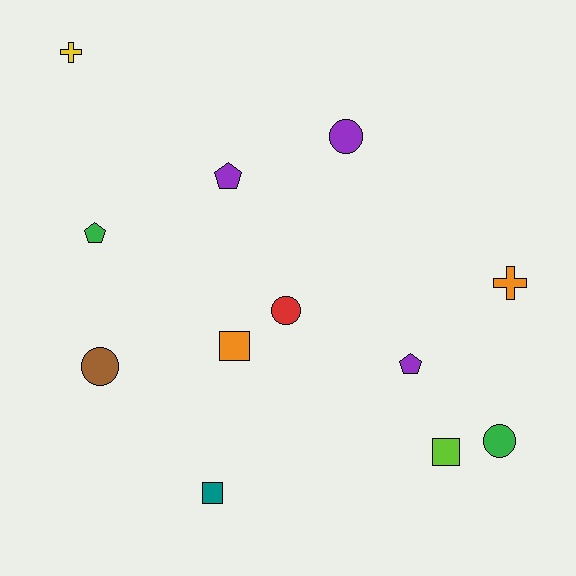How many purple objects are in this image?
There are 3 purple objects.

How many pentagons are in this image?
There are 3 pentagons.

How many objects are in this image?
There are 12 objects.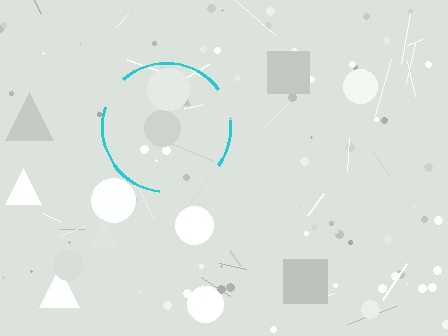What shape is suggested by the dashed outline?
The dashed outline suggests a circle.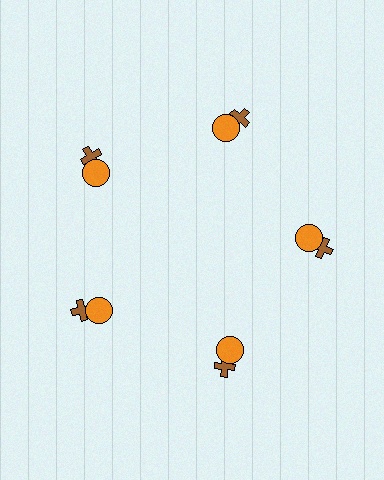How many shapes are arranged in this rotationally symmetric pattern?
There are 10 shapes, arranged in 5 groups of 2.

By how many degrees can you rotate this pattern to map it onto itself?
The pattern maps onto itself every 72 degrees of rotation.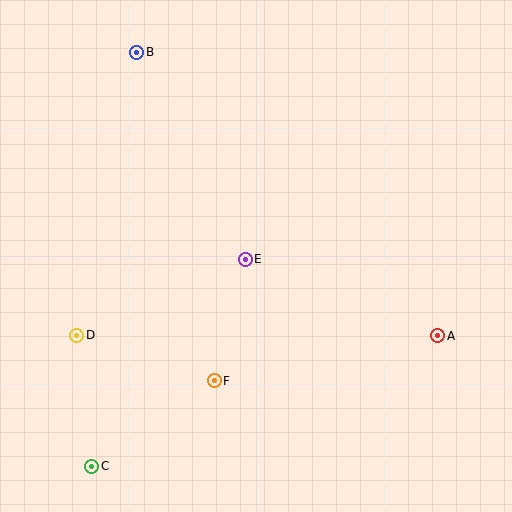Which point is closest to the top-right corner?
Point A is closest to the top-right corner.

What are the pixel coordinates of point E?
Point E is at (245, 259).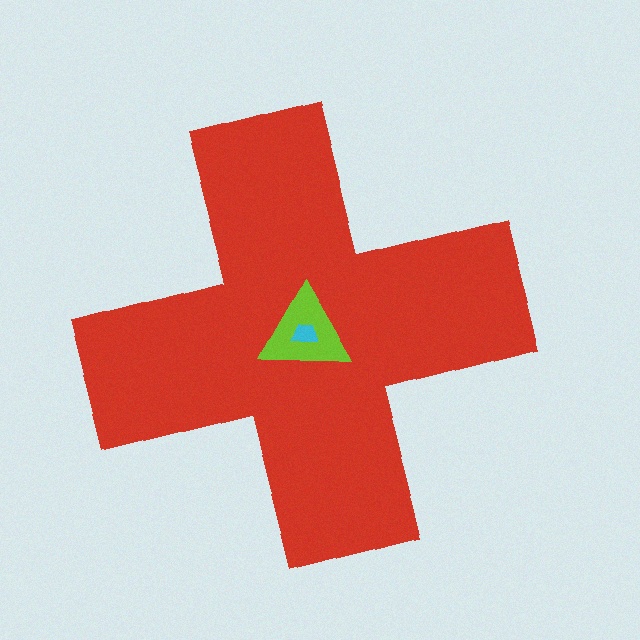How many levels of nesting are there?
3.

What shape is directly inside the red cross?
The lime triangle.